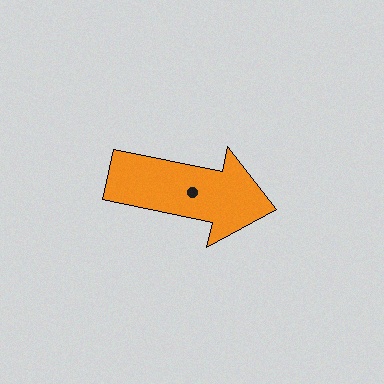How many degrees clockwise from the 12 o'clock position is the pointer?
Approximately 102 degrees.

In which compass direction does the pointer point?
East.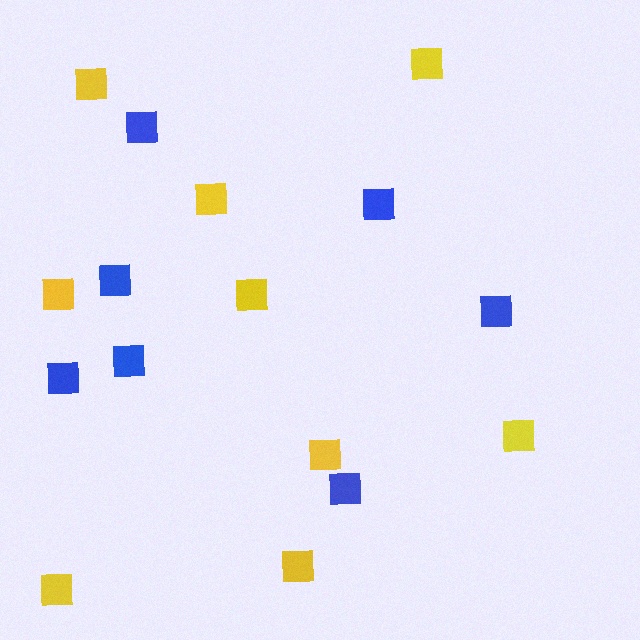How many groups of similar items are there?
There are 2 groups: one group of yellow squares (9) and one group of blue squares (7).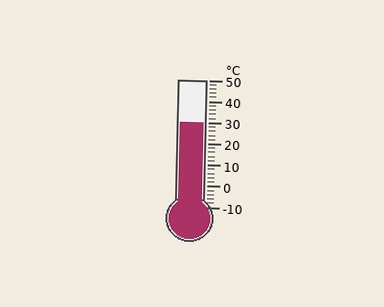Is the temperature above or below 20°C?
The temperature is above 20°C.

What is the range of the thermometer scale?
The thermometer scale ranges from -10°C to 50°C.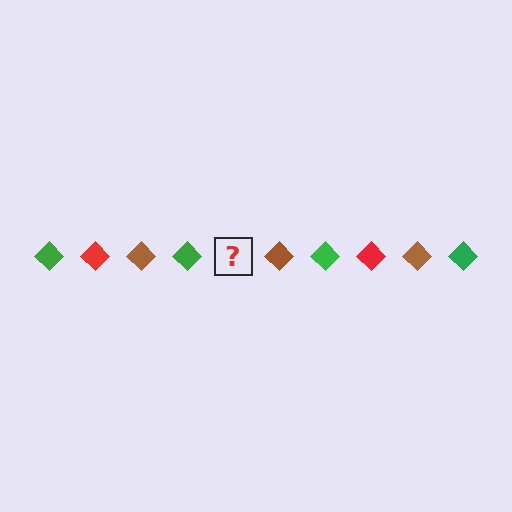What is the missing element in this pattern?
The missing element is a red diamond.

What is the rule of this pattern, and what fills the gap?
The rule is that the pattern cycles through green, red, brown diamonds. The gap should be filled with a red diamond.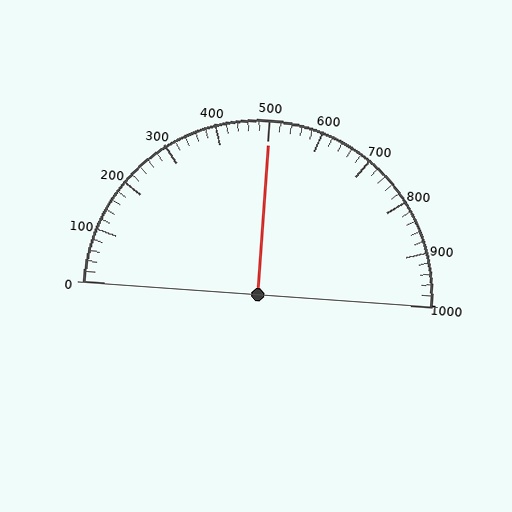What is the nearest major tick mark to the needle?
The nearest major tick mark is 500.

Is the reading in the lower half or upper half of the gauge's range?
The reading is in the upper half of the range (0 to 1000).